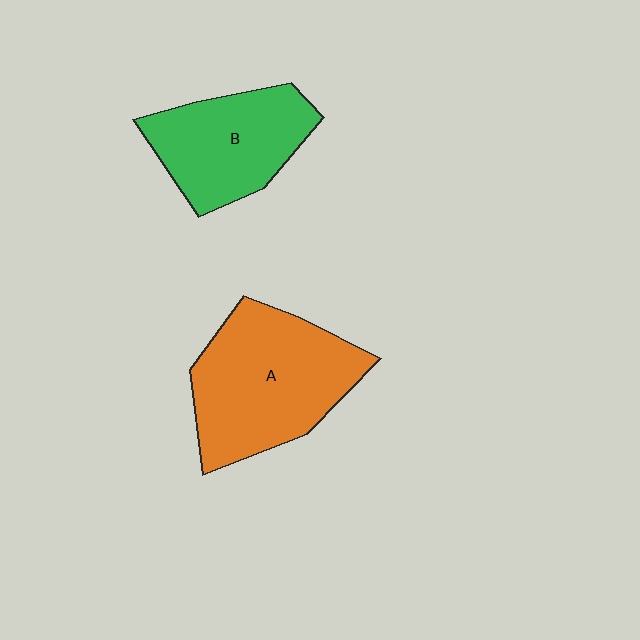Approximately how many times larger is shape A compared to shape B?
Approximately 1.4 times.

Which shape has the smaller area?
Shape B (green).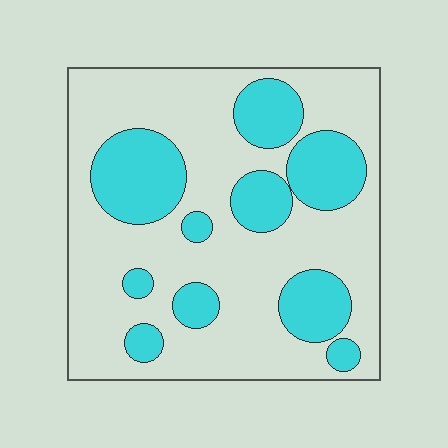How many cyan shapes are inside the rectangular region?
10.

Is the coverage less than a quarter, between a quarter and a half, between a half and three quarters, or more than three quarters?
Between a quarter and a half.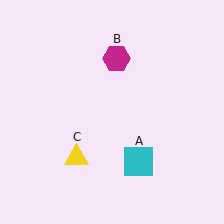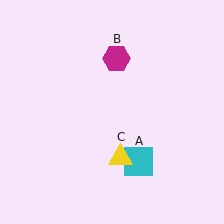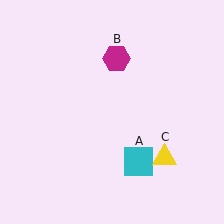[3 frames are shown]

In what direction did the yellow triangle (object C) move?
The yellow triangle (object C) moved right.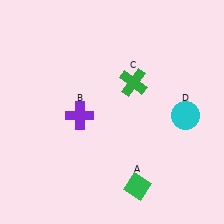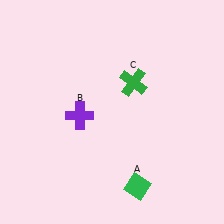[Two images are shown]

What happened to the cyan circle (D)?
The cyan circle (D) was removed in Image 2. It was in the bottom-right area of Image 1.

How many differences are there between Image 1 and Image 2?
There is 1 difference between the two images.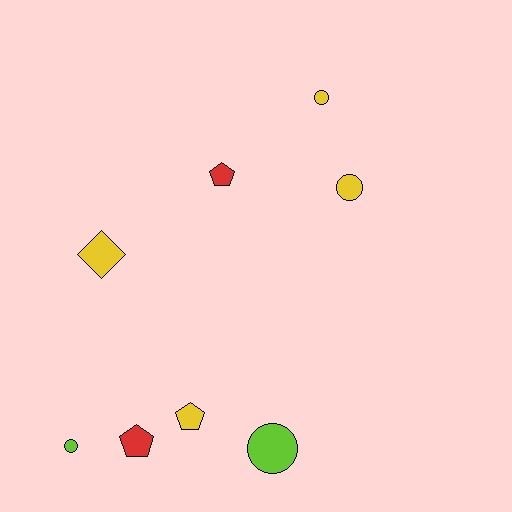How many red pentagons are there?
There are 2 red pentagons.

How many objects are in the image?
There are 8 objects.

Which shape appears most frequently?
Circle, with 4 objects.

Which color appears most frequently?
Yellow, with 4 objects.